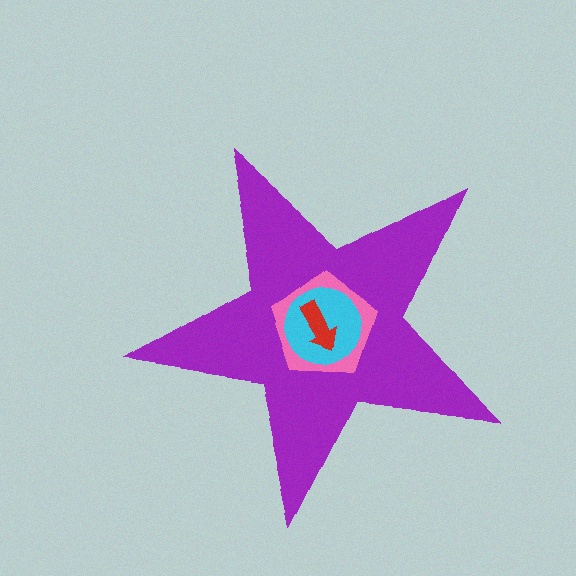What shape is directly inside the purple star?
The pink pentagon.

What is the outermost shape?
The purple star.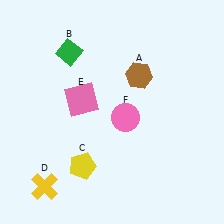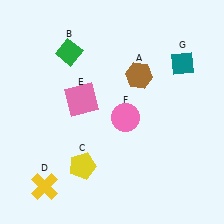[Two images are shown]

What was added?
A teal diamond (G) was added in Image 2.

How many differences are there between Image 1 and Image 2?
There is 1 difference between the two images.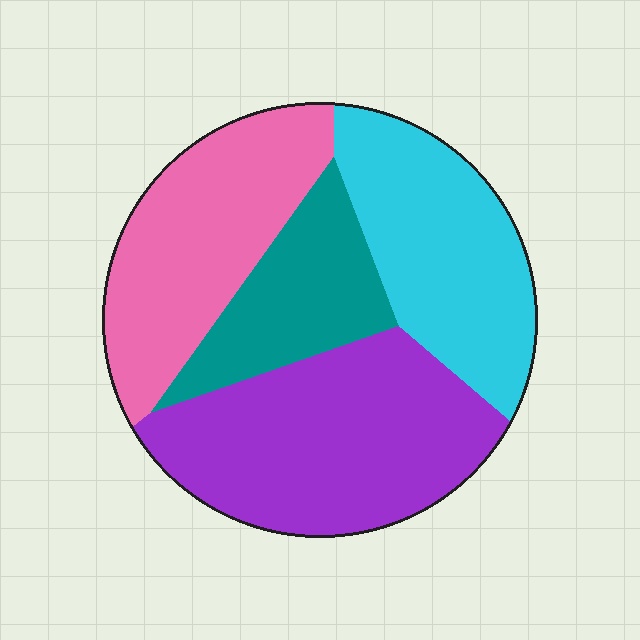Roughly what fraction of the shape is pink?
Pink takes up about one quarter (1/4) of the shape.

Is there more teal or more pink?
Pink.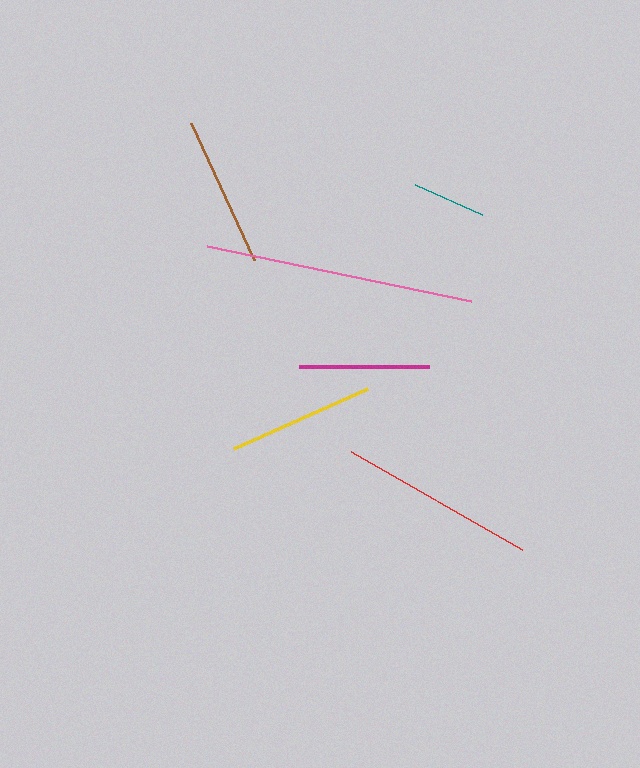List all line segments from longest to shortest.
From longest to shortest: pink, red, brown, yellow, magenta, teal.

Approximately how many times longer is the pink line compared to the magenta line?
The pink line is approximately 2.1 times the length of the magenta line.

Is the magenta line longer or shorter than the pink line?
The pink line is longer than the magenta line.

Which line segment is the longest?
The pink line is the longest at approximately 269 pixels.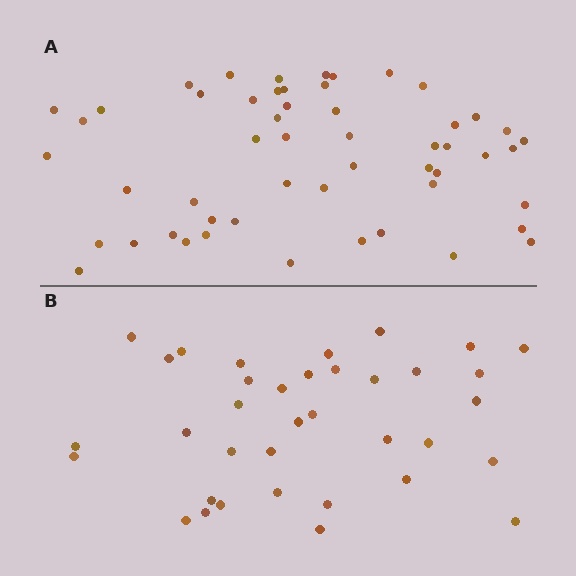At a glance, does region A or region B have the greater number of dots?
Region A (the top region) has more dots.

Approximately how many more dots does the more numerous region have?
Region A has approximately 15 more dots than region B.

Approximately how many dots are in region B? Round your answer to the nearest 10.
About 40 dots. (The exact count is 36, which rounds to 40.)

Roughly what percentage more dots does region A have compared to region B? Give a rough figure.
About 45% more.